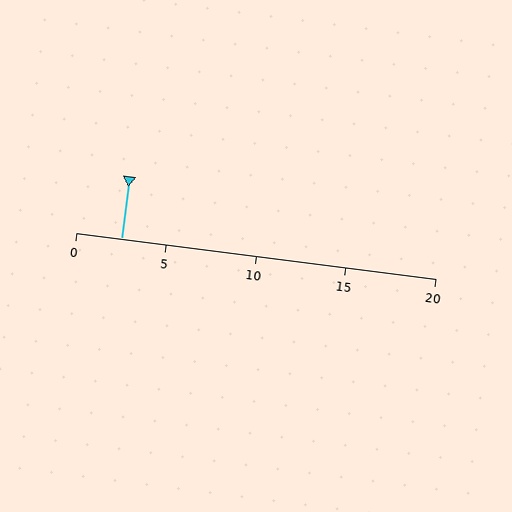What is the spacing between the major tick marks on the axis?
The major ticks are spaced 5 apart.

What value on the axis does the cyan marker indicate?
The marker indicates approximately 2.5.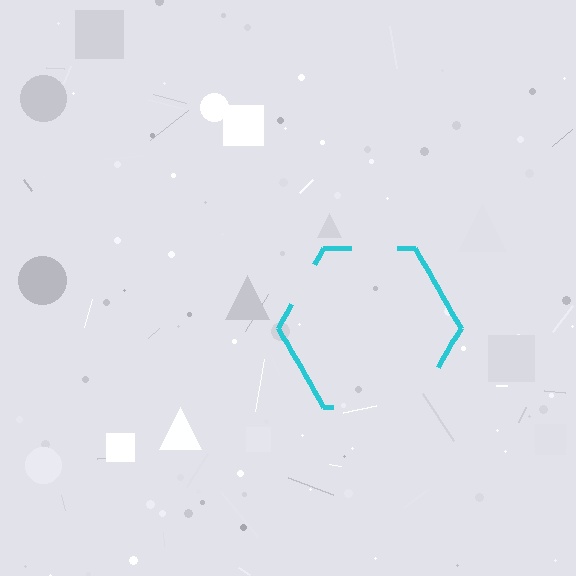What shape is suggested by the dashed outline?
The dashed outline suggests a hexagon.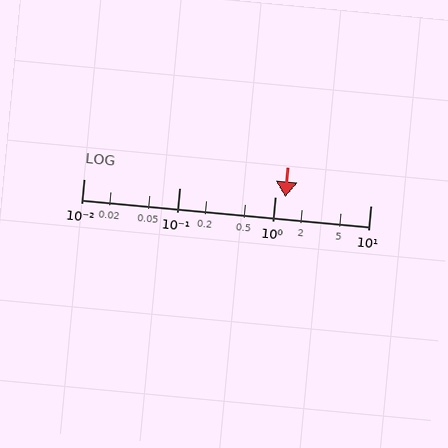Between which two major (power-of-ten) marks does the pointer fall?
The pointer is between 1 and 10.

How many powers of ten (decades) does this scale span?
The scale spans 3 decades, from 0.01 to 10.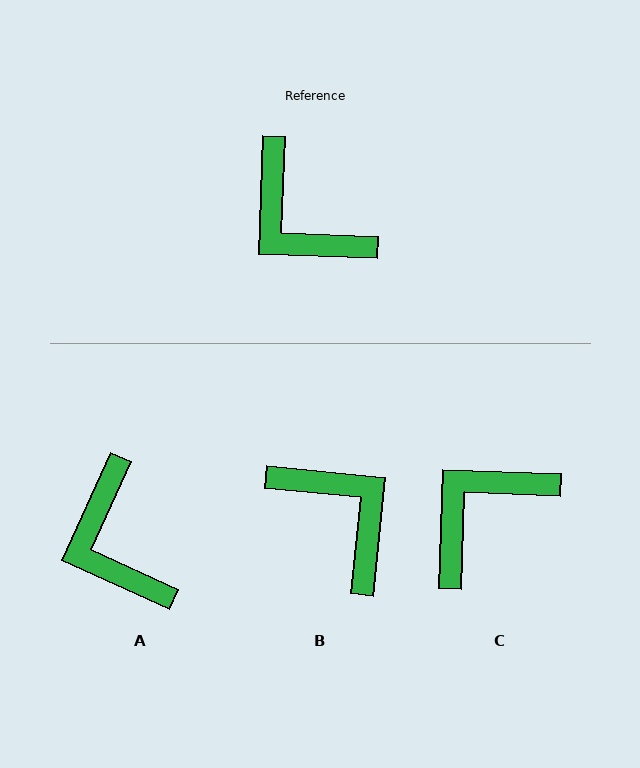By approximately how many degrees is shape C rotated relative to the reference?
Approximately 90 degrees clockwise.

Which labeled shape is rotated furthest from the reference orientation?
B, about 177 degrees away.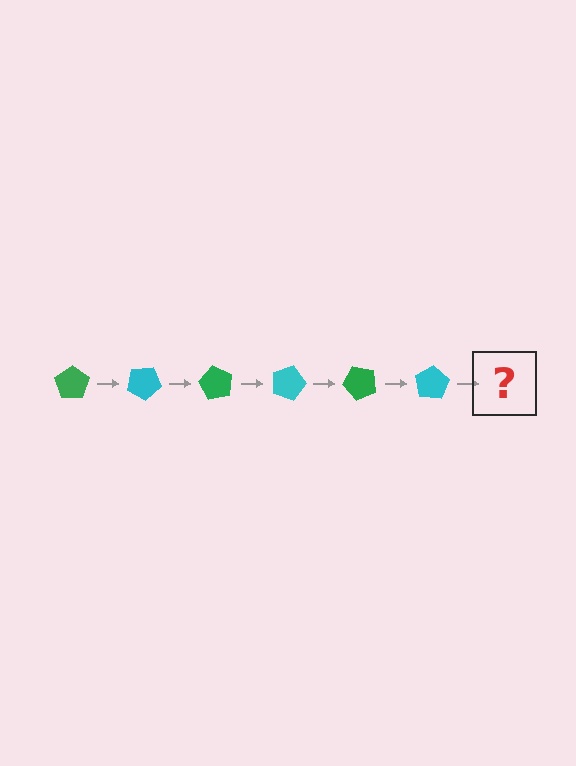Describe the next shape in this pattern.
It should be a green pentagon, rotated 180 degrees from the start.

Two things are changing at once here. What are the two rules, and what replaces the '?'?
The two rules are that it rotates 30 degrees each step and the color cycles through green and cyan. The '?' should be a green pentagon, rotated 180 degrees from the start.